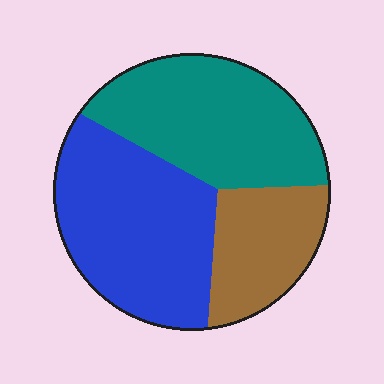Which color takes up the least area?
Brown, at roughly 20%.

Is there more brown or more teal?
Teal.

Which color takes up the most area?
Blue, at roughly 40%.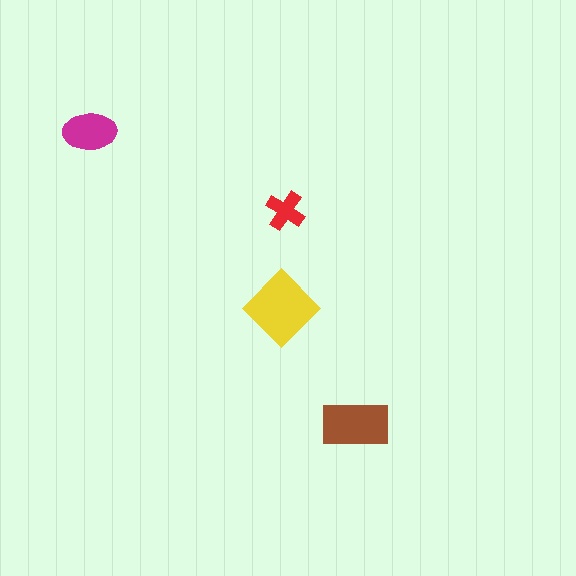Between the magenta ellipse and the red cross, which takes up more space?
The magenta ellipse.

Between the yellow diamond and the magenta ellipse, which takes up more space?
The yellow diamond.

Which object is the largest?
The yellow diamond.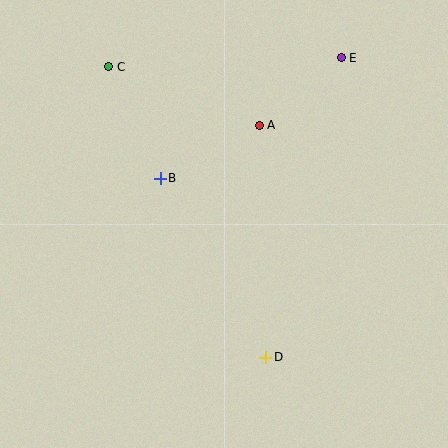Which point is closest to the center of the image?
Point B at (160, 178) is closest to the center.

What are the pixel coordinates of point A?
Point A is at (259, 125).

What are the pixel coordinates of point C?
Point C is at (109, 67).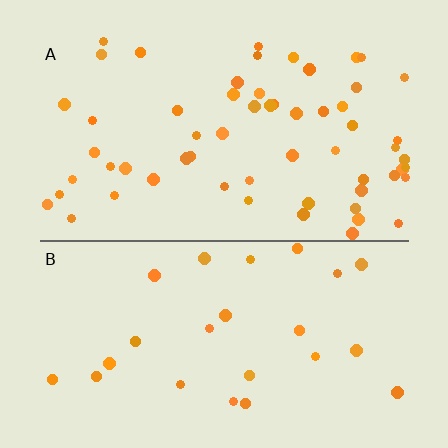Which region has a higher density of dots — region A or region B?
A (the top).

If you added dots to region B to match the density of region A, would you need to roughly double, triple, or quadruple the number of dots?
Approximately double.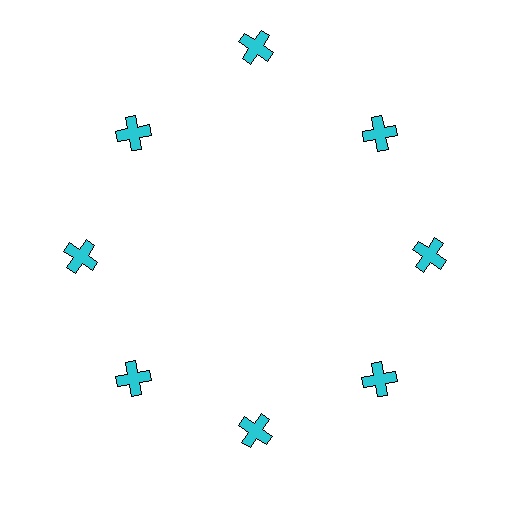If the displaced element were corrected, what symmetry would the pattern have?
It would have 8-fold rotational symmetry — the pattern would map onto itself every 45 degrees.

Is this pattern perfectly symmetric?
No. The 8 cyan crosses are arranged in a ring, but one element near the 12 o'clock position is pushed outward from the center, breaking the 8-fold rotational symmetry.